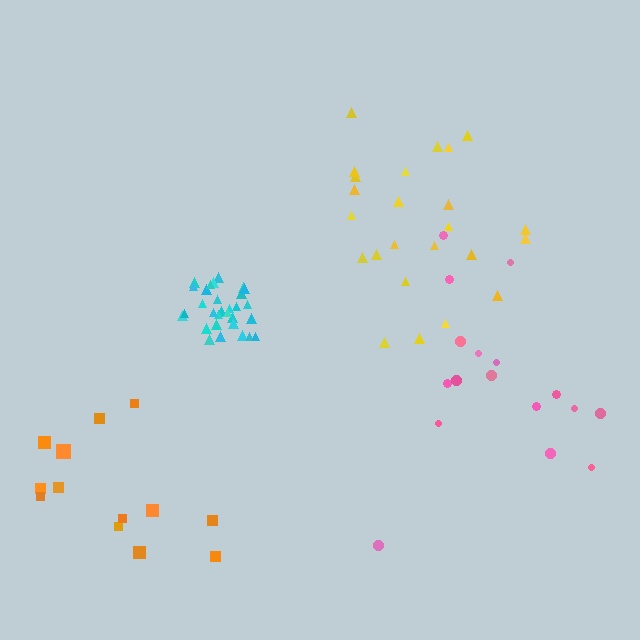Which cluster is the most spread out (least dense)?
Orange.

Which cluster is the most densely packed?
Cyan.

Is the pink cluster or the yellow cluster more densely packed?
Yellow.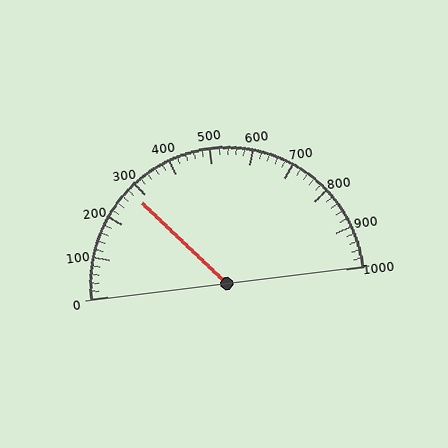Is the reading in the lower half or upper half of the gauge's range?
The reading is in the lower half of the range (0 to 1000).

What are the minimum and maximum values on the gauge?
The gauge ranges from 0 to 1000.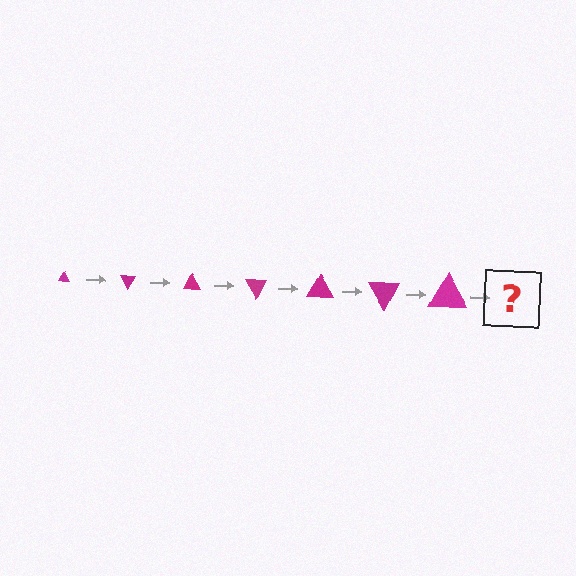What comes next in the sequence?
The next element should be a triangle, larger than the previous one and rotated 420 degrees from the start.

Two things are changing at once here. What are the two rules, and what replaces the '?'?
The two rules are that the triangle grows larger each step and it rotates 60 degrees each step. The '?' should be a triangle, larger than the previous one and rotated 420 degrees from the start.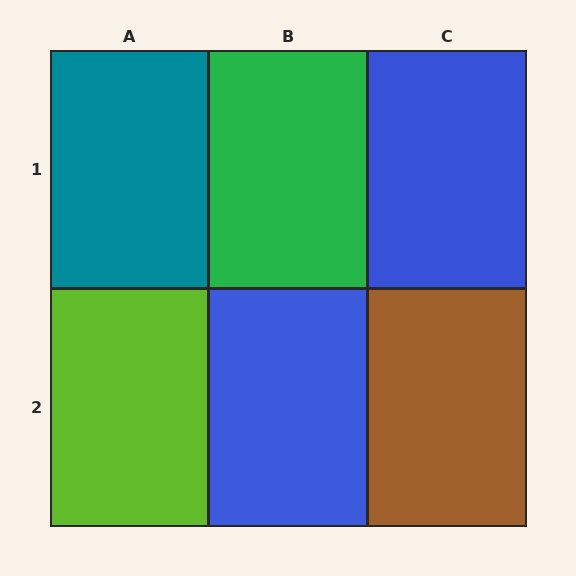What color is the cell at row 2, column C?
Brown.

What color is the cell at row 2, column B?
Blue.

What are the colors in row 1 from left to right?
Teal, green, blue.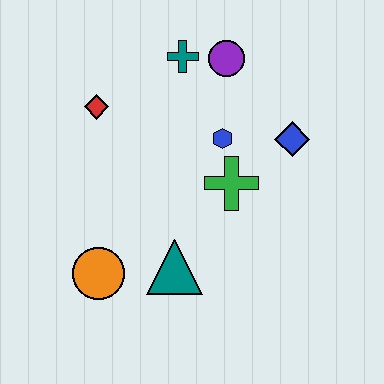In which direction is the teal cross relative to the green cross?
The teal cross is above the green cross.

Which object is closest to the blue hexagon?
The green cross is closest to the blue hexagon.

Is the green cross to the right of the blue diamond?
No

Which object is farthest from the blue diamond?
The orange circle is farthest from the blue diamond.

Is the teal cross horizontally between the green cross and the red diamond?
Yes